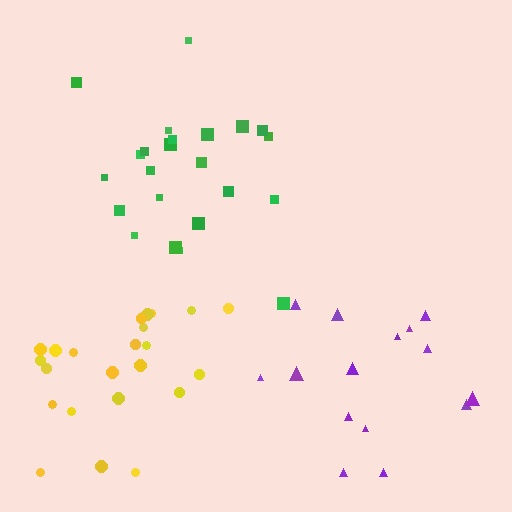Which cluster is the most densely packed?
Yellow.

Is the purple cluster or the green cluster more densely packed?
Green.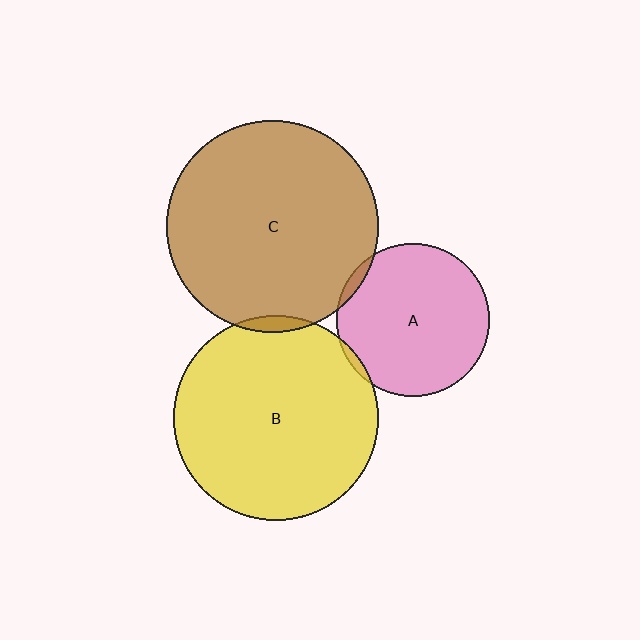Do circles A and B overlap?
Yes.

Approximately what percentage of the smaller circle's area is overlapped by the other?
Approximately 5%.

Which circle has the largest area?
Circle C (brown).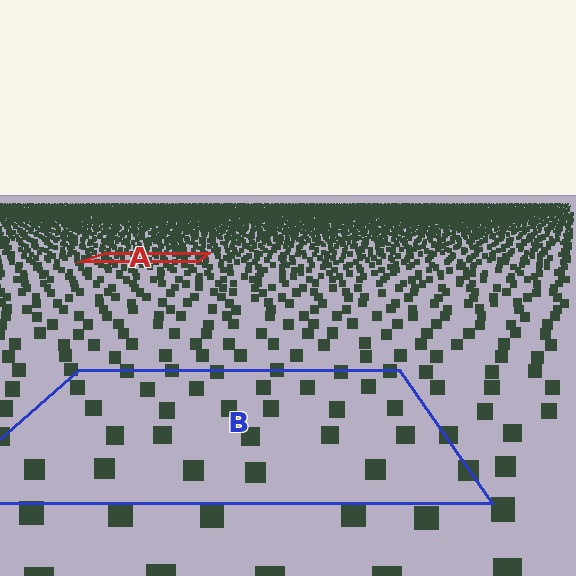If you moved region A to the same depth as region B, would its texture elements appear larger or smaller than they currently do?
They would appear larger. At a closer depth, the same texture elements are projected at a bigger on-screen size.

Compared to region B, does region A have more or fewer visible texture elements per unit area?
Region A has more texture elements per unit area — they are packed more densely because it is farther away.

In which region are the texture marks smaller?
The texture marks are smaller in region A, because it is farther away.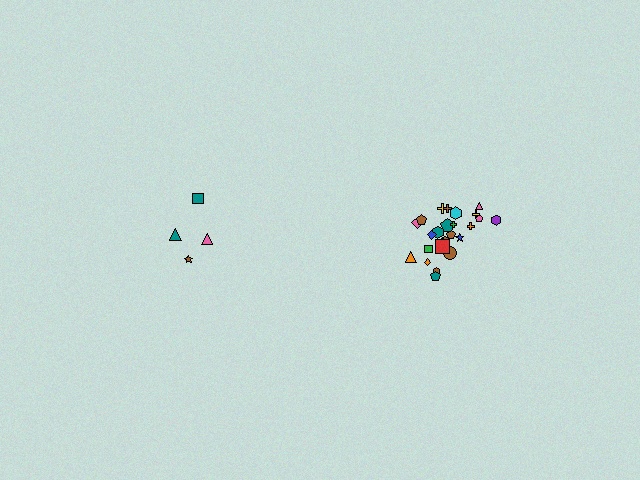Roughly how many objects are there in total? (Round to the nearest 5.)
Roughly 30 objects in total.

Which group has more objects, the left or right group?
The right group.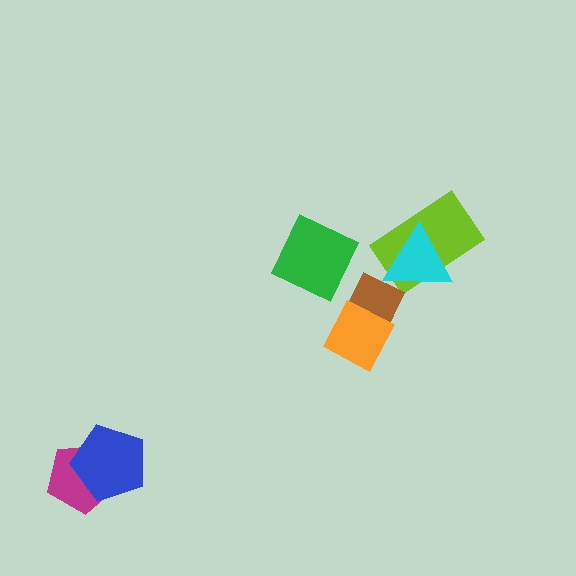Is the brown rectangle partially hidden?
Yes, it is partially covered by another shape.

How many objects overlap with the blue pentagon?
1 object overlaps with the blue pentagon.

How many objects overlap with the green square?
0 objects overlap with the green square.